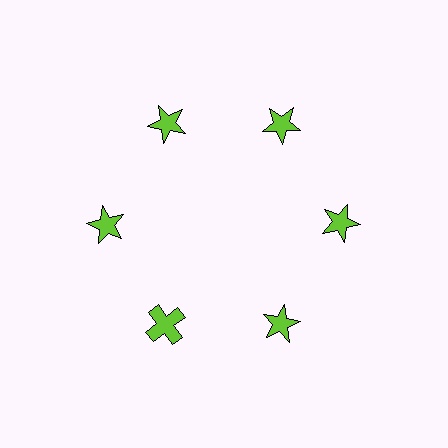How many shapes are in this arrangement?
There are 6 shapes arranged in a ring pattern.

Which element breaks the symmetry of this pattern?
The lime cross at roughly the 7 o'clock position breaks the symmetry. All other shapes are lime stars.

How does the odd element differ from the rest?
It has a different shape: cross instead of star.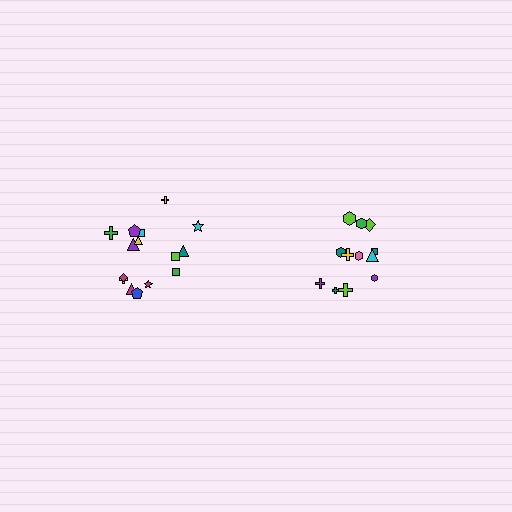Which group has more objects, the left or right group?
The left group.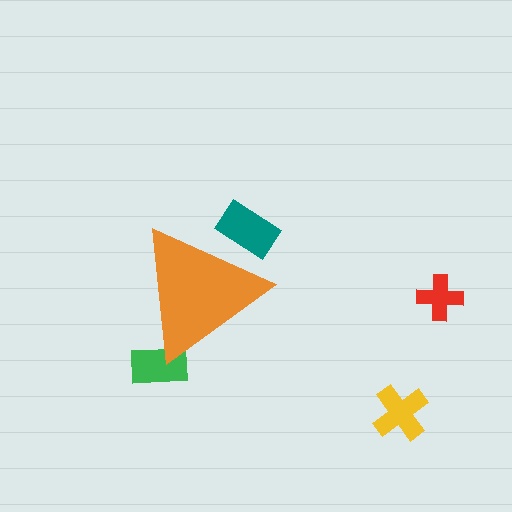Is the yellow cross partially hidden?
No, the yellow cross is fully visible.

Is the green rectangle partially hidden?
Yes, the green rectangle is partially hidden behind the orange triangle.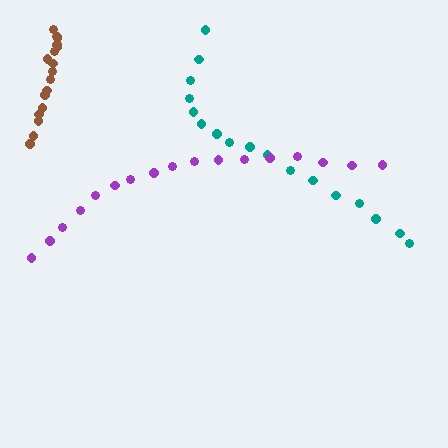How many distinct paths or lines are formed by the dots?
There are 3 distinct paths.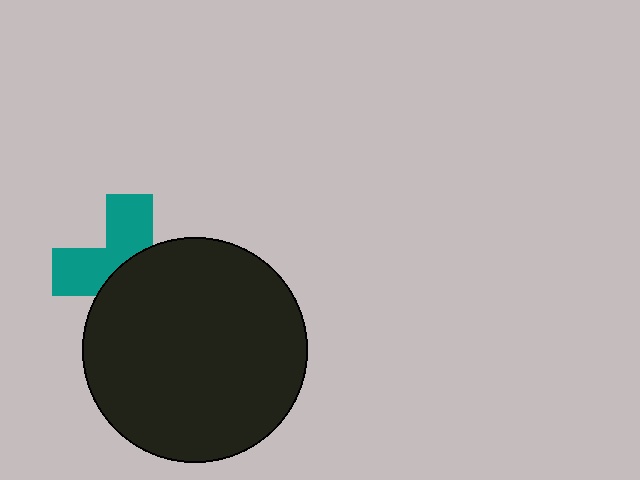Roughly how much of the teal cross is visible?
About half of it is visible (roughly 45%).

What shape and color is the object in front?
The object in front is a black circle.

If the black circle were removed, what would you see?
You would see the complete teal cross.